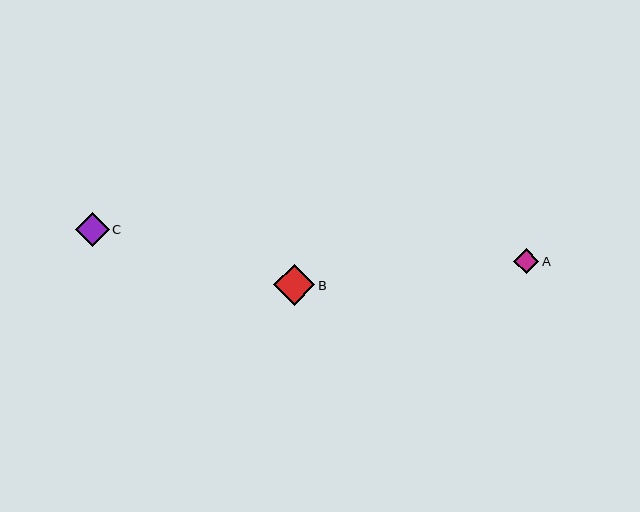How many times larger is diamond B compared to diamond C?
Diamond B is approximately 1.2 times the size of diamond C.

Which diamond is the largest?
Diamond B is the largest with a size of approximately 41 pixels.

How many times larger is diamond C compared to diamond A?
Diamond C is approximately 1.3 times the size of diamond A.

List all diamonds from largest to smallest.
From largest to smallest: B, C, A.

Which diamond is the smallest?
Diamond A is the smallest with a size of approximately 25 pixels.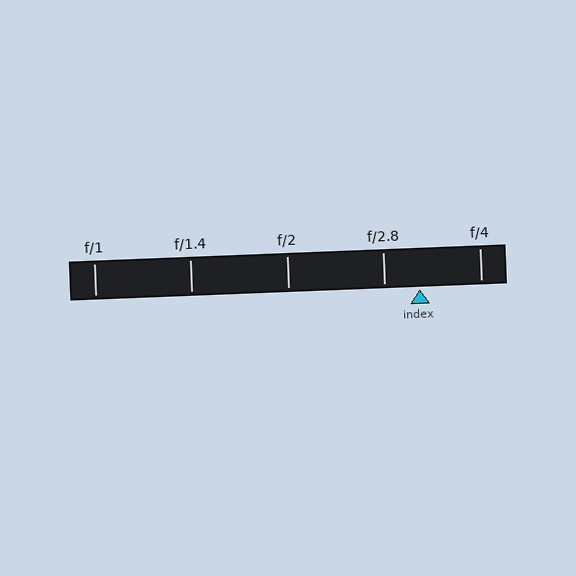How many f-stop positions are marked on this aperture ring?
There are 5 f-stop positions marked.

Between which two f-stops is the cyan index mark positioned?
The index mark is between f/2.8 and f/4.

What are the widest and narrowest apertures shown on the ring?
The widest aperture shown is f/1 and the narrowest is f/4.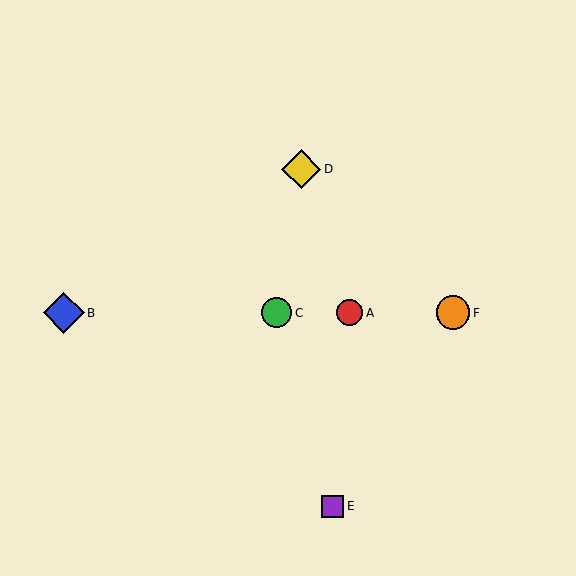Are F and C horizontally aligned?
Yes, both are at y≈313.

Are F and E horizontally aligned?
No, F is at y≈313 and E is at y≈506.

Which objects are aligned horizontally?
Objects A, B, C, F are aligned horizontally.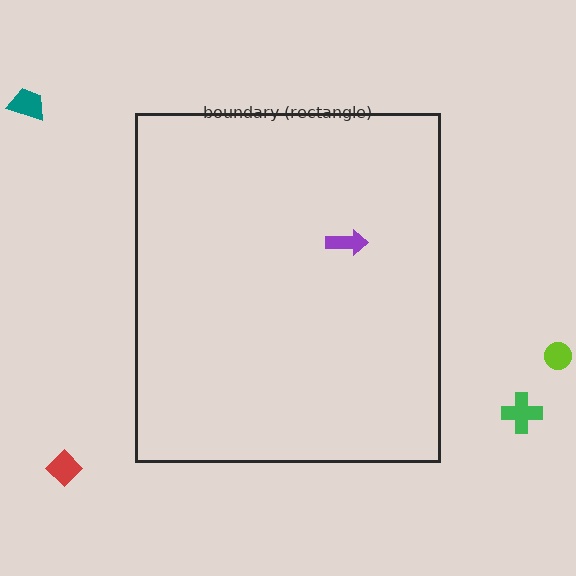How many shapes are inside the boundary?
1 inside, 4 outside.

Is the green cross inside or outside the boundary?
Outside.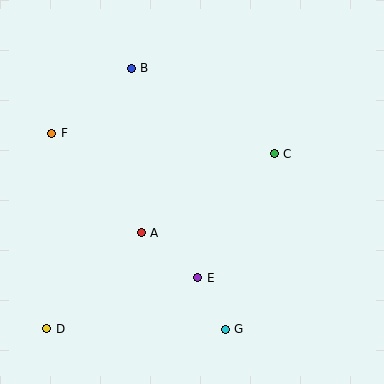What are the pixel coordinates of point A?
Point A is at (141, 233).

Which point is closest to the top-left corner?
Point F is closest to the top-left corner.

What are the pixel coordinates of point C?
Point C is at (274, 154).